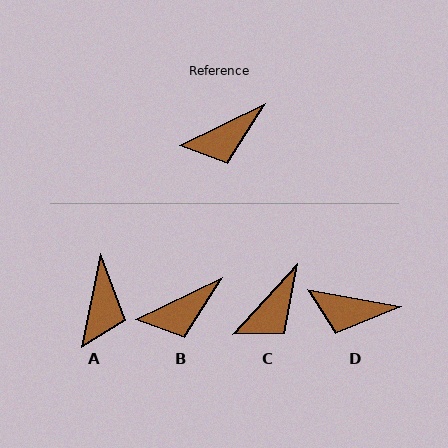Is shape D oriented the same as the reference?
No, it is off by about 36 degrees.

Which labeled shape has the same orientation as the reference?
B.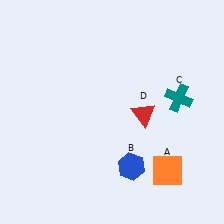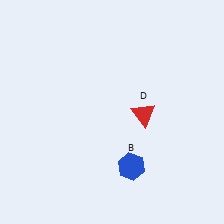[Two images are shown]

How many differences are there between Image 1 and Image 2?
There are 2 differences between the two images.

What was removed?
The teal cross (C), the orange square (A) were removed in Image 2.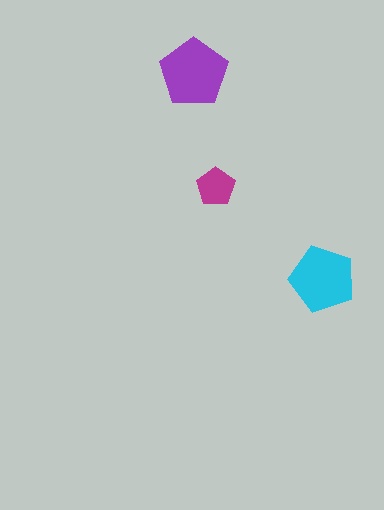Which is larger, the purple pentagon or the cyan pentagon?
The purple one.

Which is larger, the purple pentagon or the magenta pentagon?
The purple one.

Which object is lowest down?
The cyan pentagon is bottommost.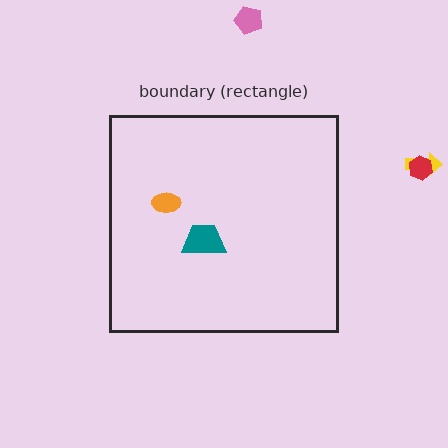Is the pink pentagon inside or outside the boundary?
Outside.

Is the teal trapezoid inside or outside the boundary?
Inside.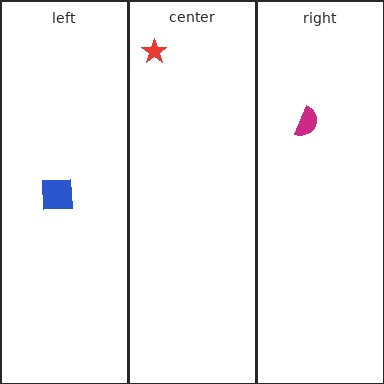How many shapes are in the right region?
1.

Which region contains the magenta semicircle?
The right region.